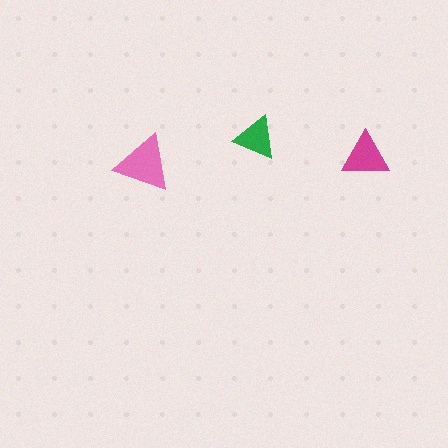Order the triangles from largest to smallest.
the pink one, the magenta one, the green one.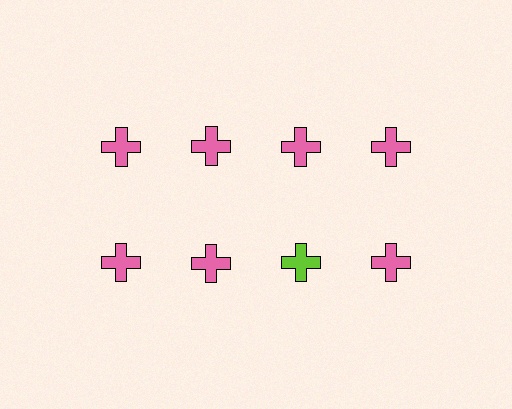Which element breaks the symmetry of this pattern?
The lime cross in the second row, center column breaks the symmetry. All other shapes are pink crosses.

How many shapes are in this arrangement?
There are 8 shapes arranged in a grid pattern.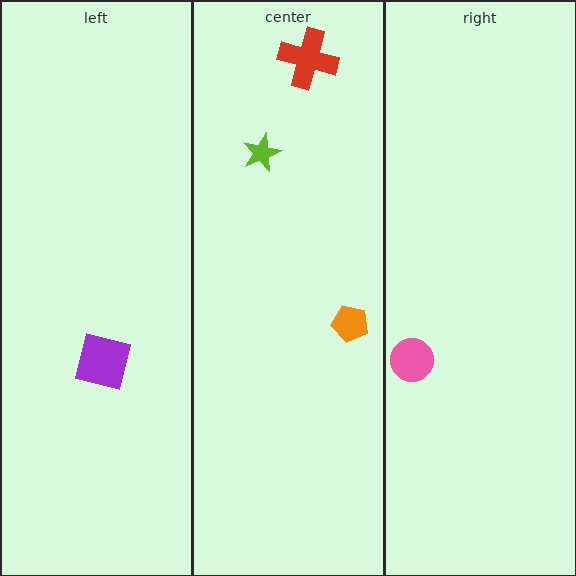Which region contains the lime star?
The center region.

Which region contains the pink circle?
The right region.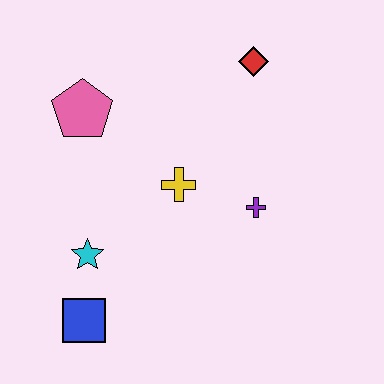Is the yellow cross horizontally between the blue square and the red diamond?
Yes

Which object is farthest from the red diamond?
The blue square is farthest from the red diamond.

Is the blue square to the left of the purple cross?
Yes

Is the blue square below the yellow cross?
Yes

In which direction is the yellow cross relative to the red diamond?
The yellow cross is below the red diamond.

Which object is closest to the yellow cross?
The purple cross is closest to the yellow cross.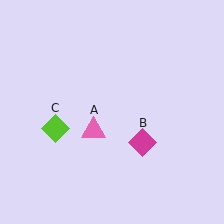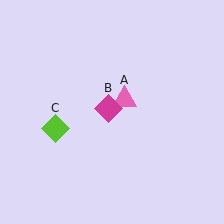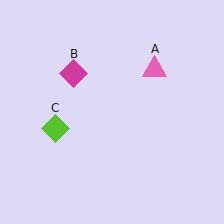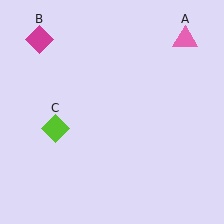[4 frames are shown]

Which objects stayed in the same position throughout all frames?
Lime diamond (object C) remained stationary.